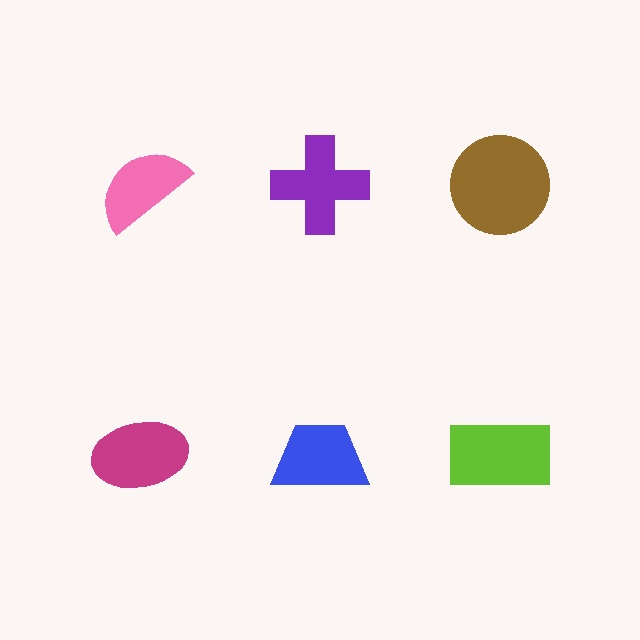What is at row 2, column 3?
A lime rectangle.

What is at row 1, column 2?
A purple cross.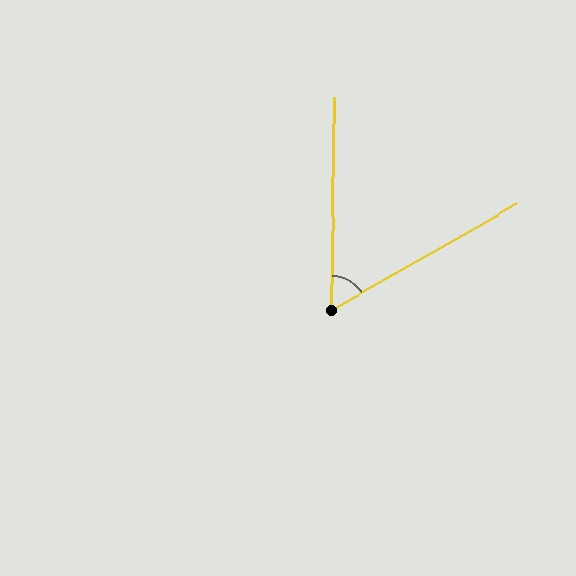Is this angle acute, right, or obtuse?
It is acute.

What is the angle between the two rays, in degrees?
Approximately 60 degrees.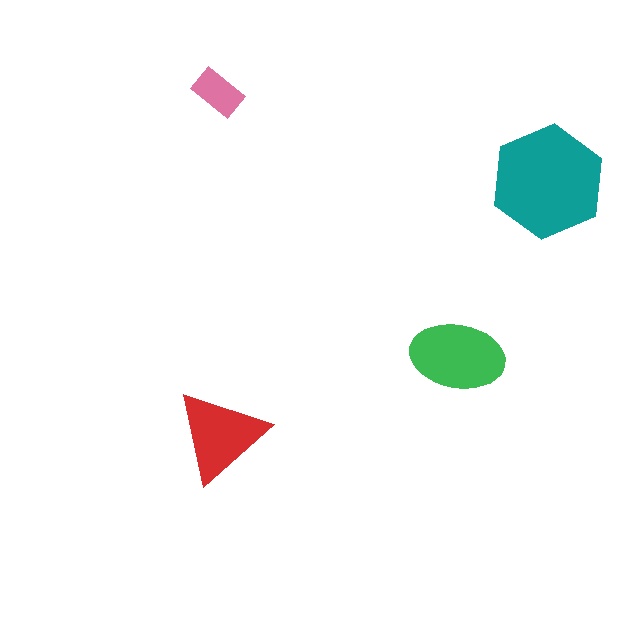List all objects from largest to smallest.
The teal hexagon, the green ellipse, the red triangle, the pink rectangle.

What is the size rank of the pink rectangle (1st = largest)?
4th.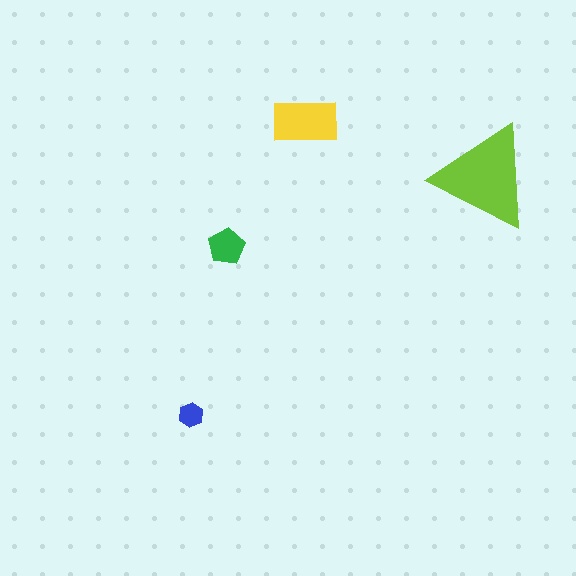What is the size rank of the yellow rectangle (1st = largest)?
2nd.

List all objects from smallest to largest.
The blue hexagon, the green pentagon, the yellow rectangle, the lime triangle.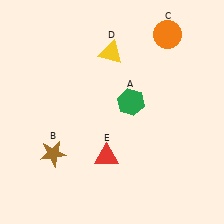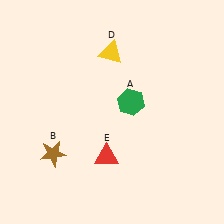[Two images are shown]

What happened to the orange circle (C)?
The orange circle (C) was removed in Image 2. It was in the top-right area of Image 1.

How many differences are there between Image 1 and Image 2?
There is 1 difference between the two images.